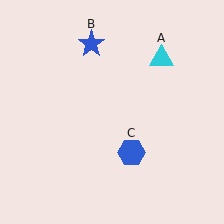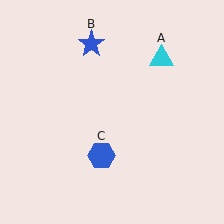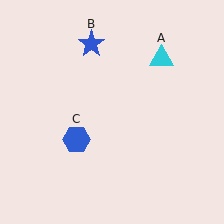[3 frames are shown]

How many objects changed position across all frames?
1 object changed position: blue hexagon (object C).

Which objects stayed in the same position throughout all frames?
Cyan triangle (object A) and blue star (object B) remained stationary.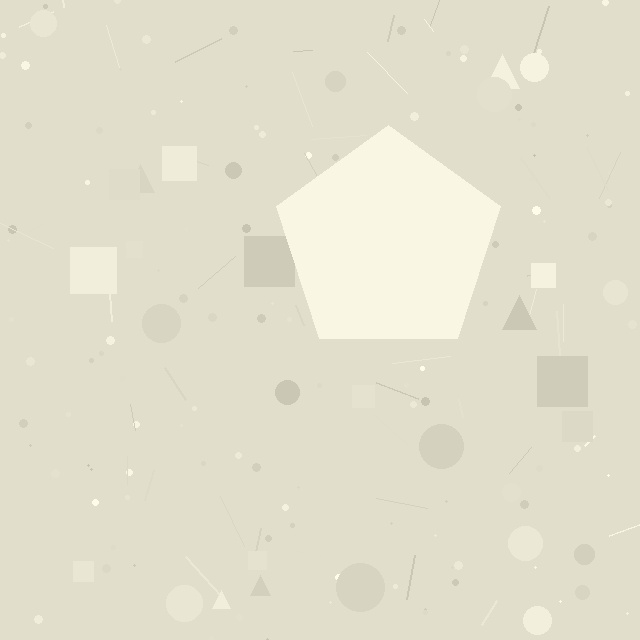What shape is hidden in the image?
A pentagon is hidden in the image.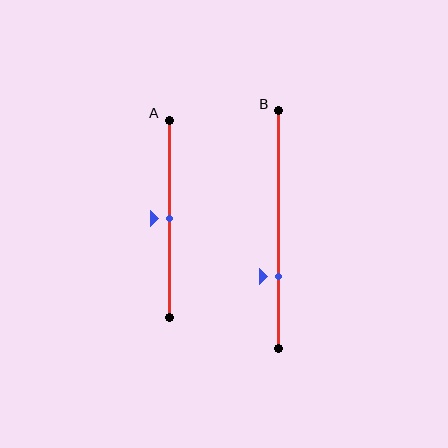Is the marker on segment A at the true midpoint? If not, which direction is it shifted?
Yes, the marker on segment A is at the true midpoint.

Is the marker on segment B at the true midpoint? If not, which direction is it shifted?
No, the marker on segment B is shifted downward by about 20% of the segment length.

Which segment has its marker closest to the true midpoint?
Segment A has its marker closest to the true midpoint.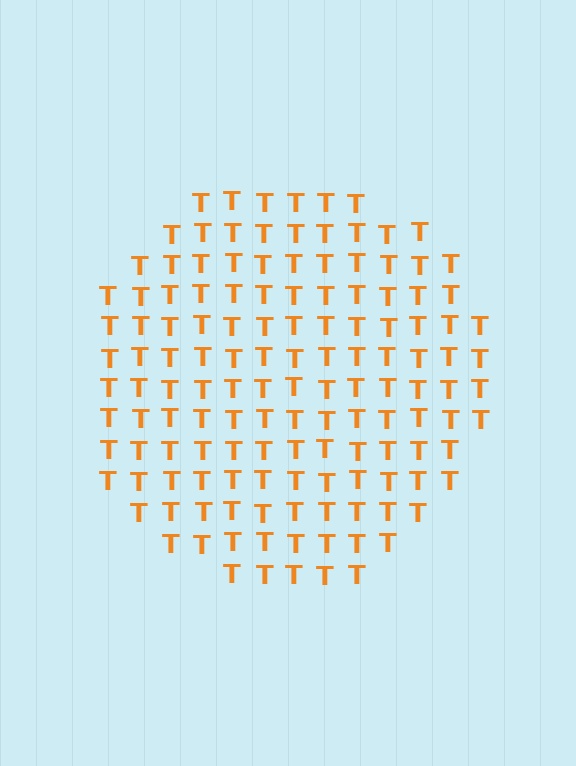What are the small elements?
The small elements are letter T's.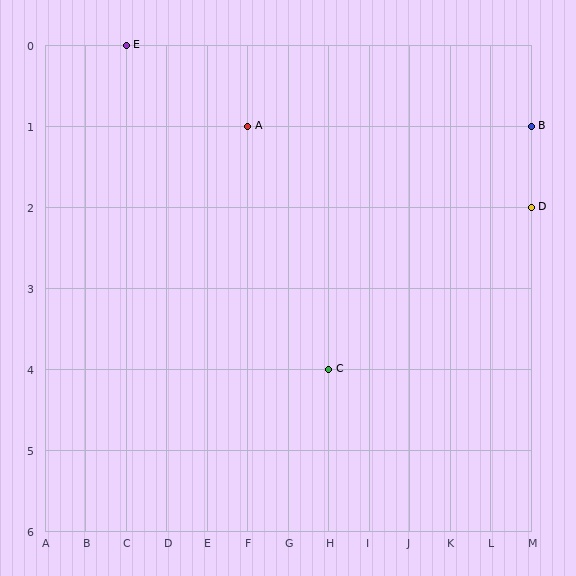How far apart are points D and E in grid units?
Points D and E are 10 columns and 2 rows apart (about 10.2 grid units diagonally).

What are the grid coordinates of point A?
Point A is at grid coordinates (F, 1).